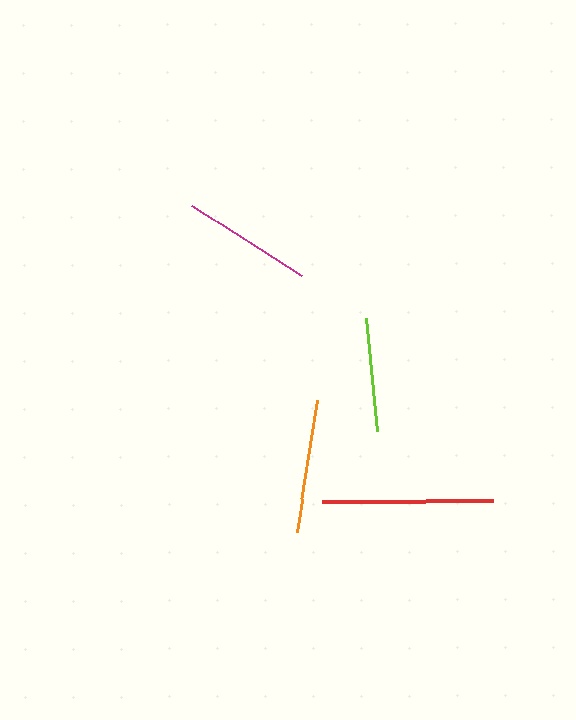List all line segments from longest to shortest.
From longest to shortest: red, orange, magenta, lime.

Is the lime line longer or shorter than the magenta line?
The magenta line is longer than the lime line.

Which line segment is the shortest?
The lime line is the shortest at approximately 114 pixels.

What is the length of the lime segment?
The lime segment is approximately 114 pixels long.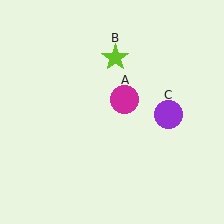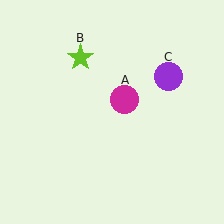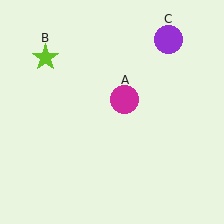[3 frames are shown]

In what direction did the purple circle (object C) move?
The purple circle (object C) moved up.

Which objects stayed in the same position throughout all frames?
Magenta circle (object A) remained stationary.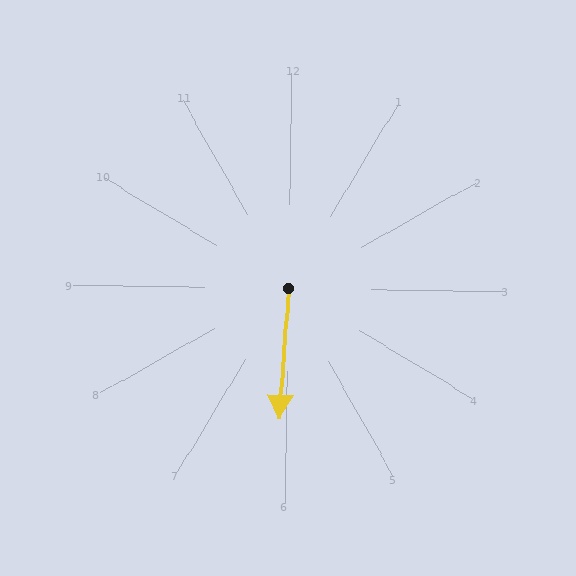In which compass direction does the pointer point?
South.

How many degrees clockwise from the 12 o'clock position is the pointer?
Approximately 183 degrees.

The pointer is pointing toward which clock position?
Roughly 6 o'clock.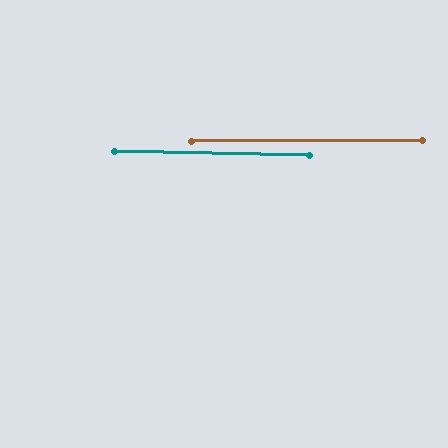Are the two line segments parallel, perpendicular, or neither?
Parallel — their directions differ by only 1.2°.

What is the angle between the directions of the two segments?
Approximately 1 degree.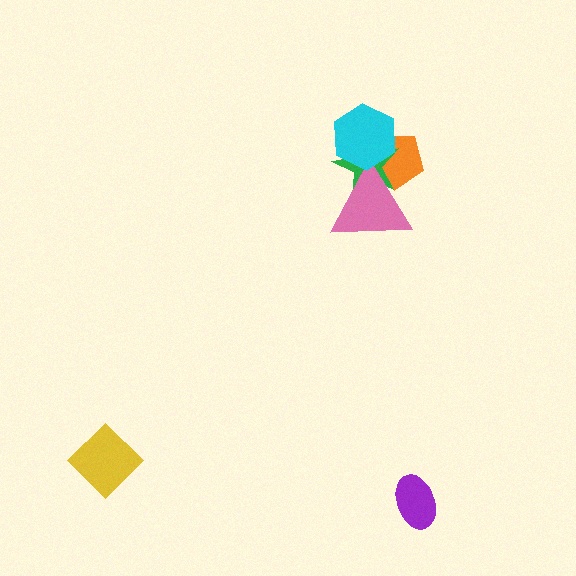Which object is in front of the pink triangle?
The cyan hexagon is in front of the pink triangle.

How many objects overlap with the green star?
3 objects overlap with the green star.